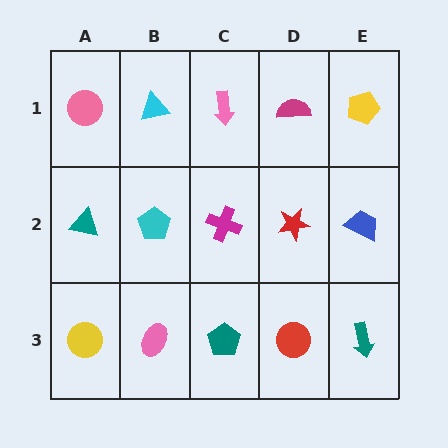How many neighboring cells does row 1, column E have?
2.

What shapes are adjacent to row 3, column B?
A cyan pentagon (row 2, column B), a yellow circle (row 3, column A), a teal pentagon (row 3, column C).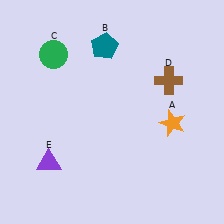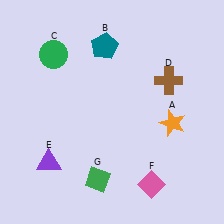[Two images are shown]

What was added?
A pink diamond (F), a green diamond (G) were added in Image 2.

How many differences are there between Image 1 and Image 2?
There are 2 differences between the two images.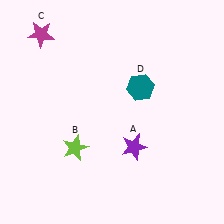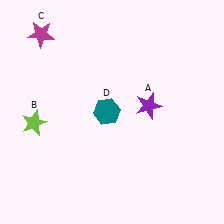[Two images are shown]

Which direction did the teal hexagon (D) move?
The teal hexagon (D) moved left.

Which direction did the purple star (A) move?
The purple star (A) moved up.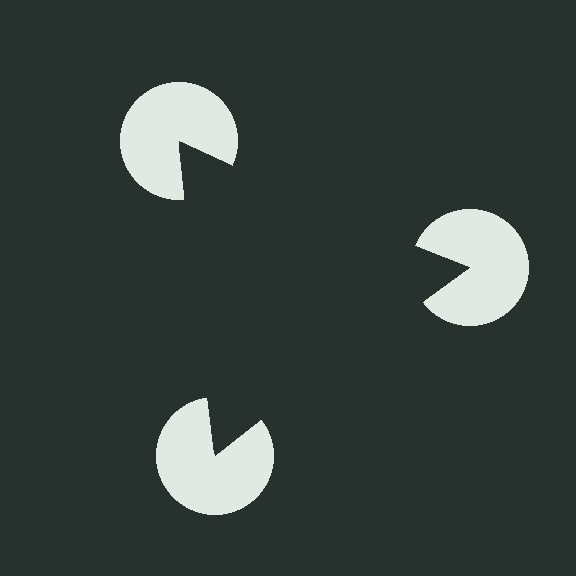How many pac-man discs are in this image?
There are 3 — one at each vertex of the illusory triangle.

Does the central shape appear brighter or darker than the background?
It typically appears slightly darker than the background, even though no actual brightness change is drawn.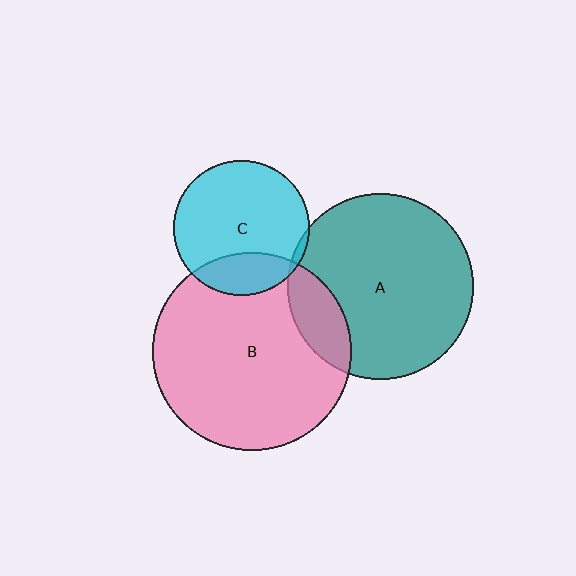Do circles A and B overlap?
Yes.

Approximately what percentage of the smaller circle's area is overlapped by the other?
Approximately 15%.